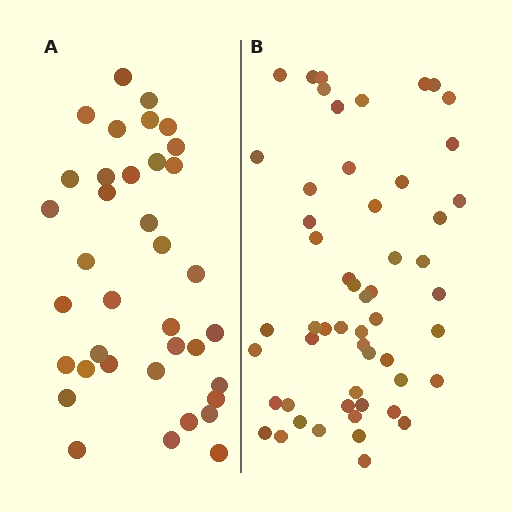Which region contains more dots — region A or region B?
Region B (the right region) has more dots.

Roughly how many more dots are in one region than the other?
Region B has approximately 15 more dots than region A.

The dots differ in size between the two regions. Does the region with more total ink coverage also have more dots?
No. Region A has more total ink coverage because its dots are larger, but region B actually contains more individual dots. Total area can be misleading — the number of items is what matters here.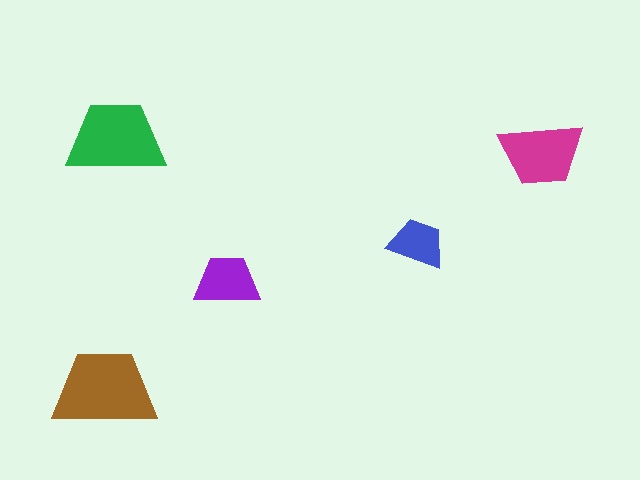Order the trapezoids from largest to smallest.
the brown one, the green one, the magenta one, the purple one, the blue one.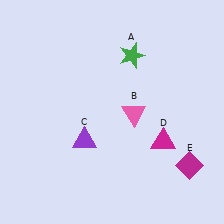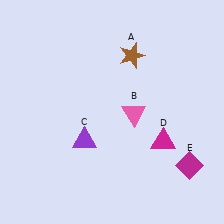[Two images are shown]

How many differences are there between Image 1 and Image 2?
There is 1 difference between the two images.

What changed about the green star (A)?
In Image 1, A is green. In Image 2, it changed to brown.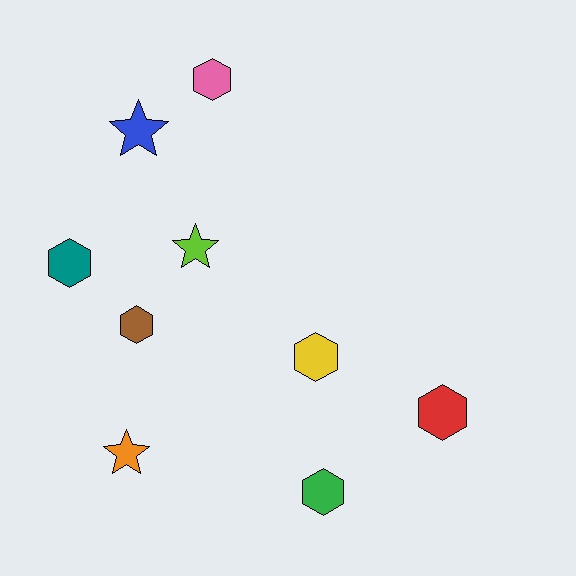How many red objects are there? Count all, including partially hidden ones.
There is 1 red object.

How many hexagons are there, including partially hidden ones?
There are 6 hexagons.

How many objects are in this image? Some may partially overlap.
There are 9 objects.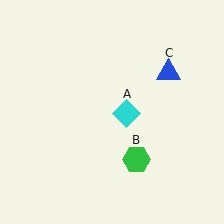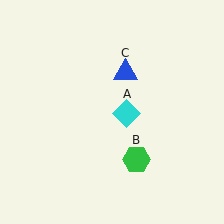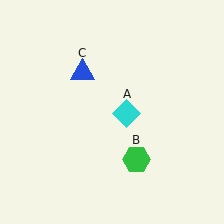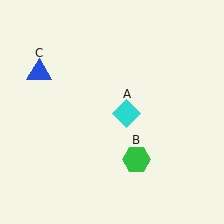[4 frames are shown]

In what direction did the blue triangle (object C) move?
The blue triangle (object C) moved left.